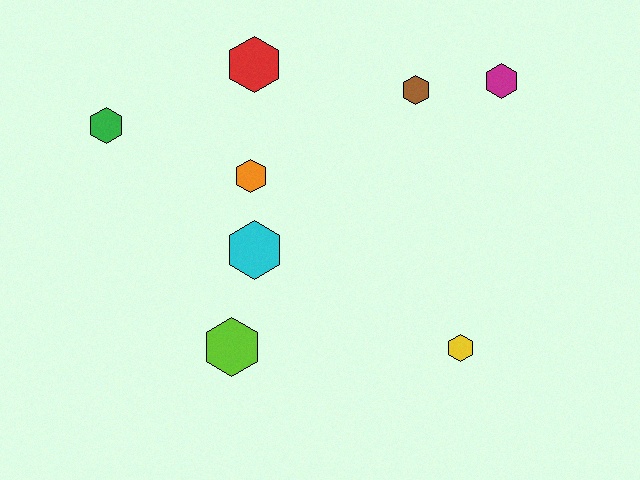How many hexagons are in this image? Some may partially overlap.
There are 8 hexagons.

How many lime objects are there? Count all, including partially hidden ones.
There is 1 lime object.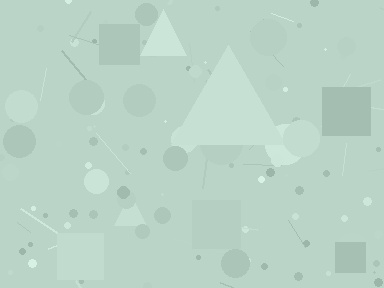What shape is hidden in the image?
A triangle is hidden in the image.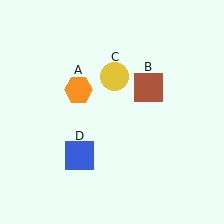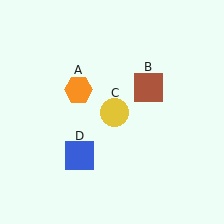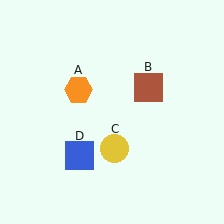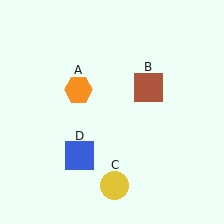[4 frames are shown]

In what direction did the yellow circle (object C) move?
The yellow circle (object C) moved down.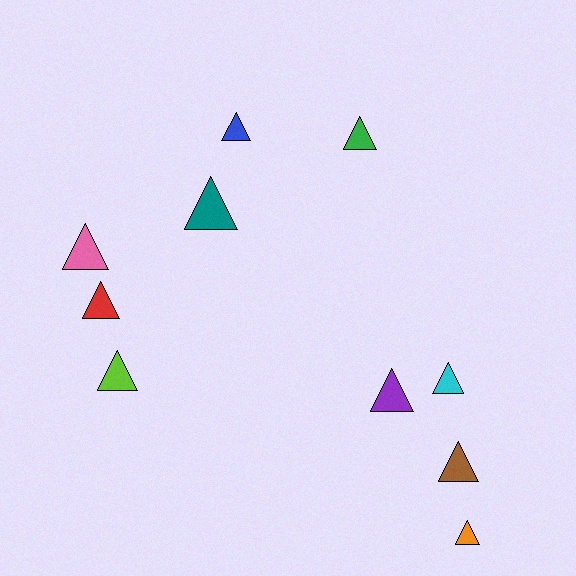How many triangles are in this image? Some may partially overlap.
There are 10 triangles.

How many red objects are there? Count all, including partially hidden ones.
There is 1 red object.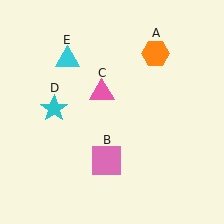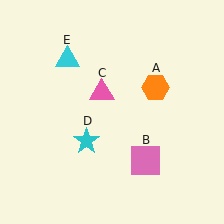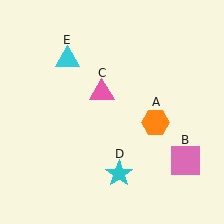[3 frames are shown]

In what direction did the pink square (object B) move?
The pink square (object B) moved right.